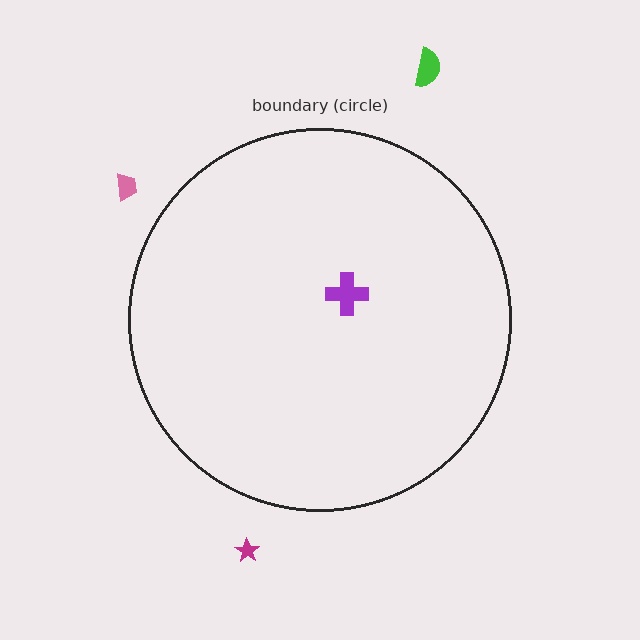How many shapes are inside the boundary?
1 inside, 3 outside.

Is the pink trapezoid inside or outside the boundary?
Outside.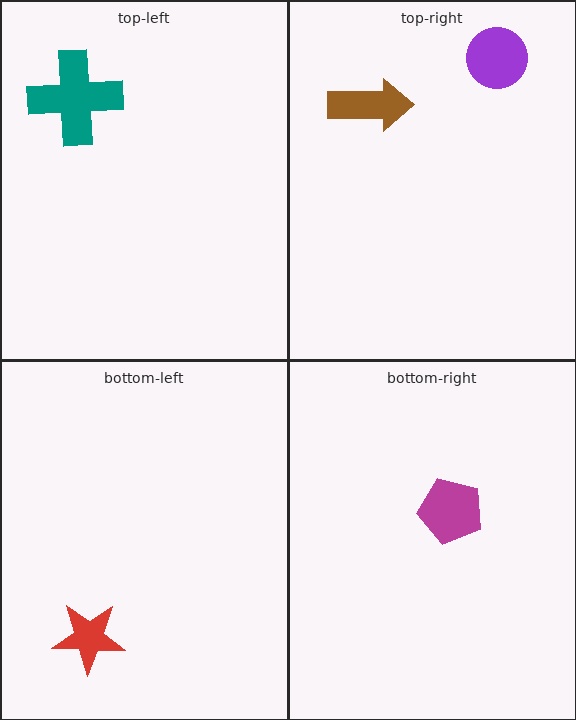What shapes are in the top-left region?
The teal cross.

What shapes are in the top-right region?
The brown arrow, the purple circle.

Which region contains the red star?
The bottom-left region.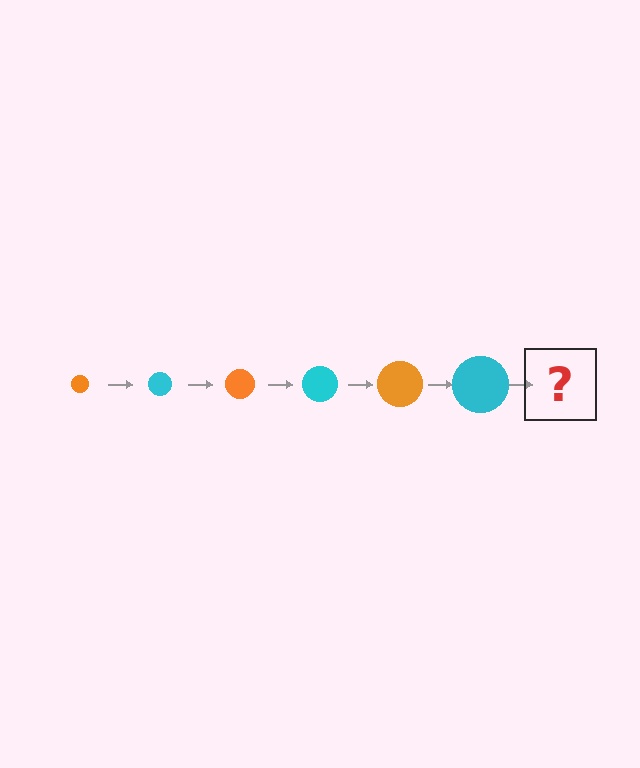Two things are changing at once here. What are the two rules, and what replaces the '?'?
The two rules are that the circle grows larger each step and the color cycles through orange and cyan. The '?' should be an orange circle, larger than the previous one.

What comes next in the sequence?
The next element should be an orange circle, larger than the previous one.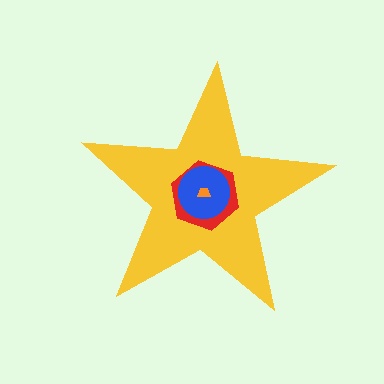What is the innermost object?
The orange trapezoid.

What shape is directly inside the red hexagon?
The blue circle.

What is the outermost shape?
The yellow star.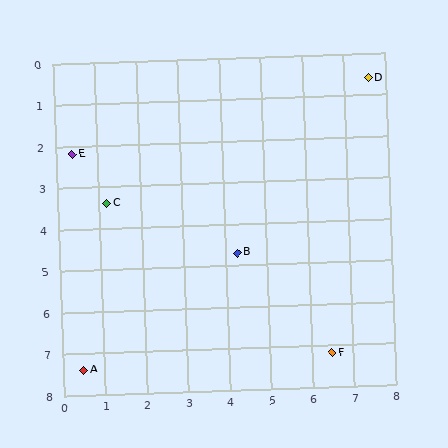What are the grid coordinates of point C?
Point C is at approximately (1.2, 3.4).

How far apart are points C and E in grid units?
Points C and E are about 1.4 grid units apart.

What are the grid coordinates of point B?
Point B is at approximately (4.3, 4.7).